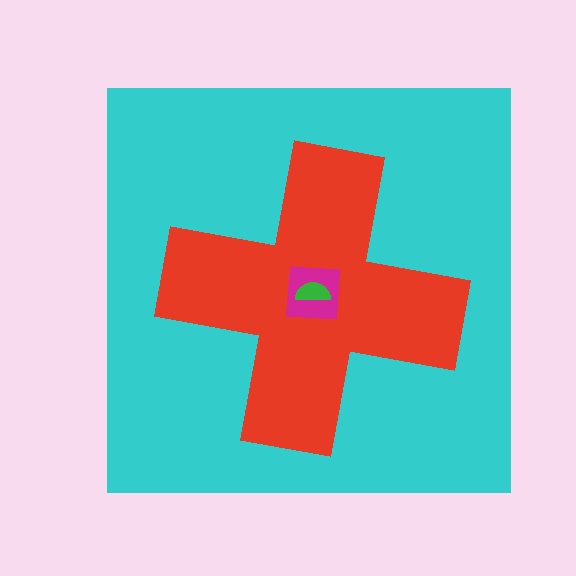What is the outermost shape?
The cyan square.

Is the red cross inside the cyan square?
Yes.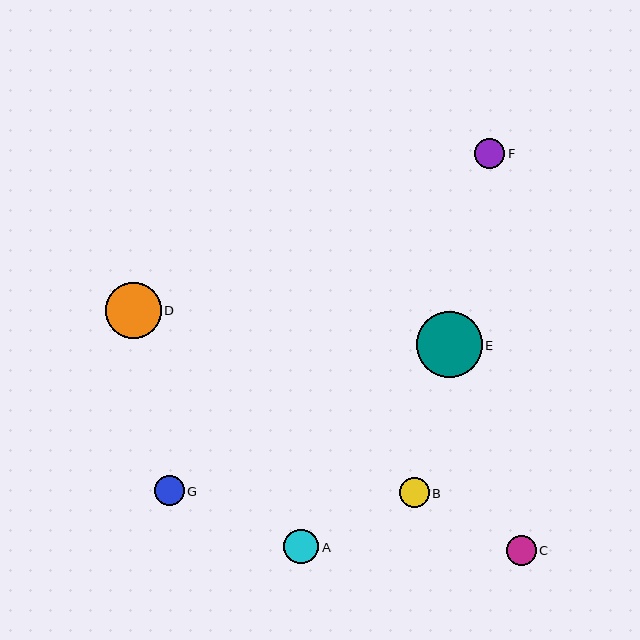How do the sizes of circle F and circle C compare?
Circle F and circle C are approximately the same size.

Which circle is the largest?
Circle E is the largest with a size of approximately 66 pixels.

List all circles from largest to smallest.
From largest to smallest: E, D, A, F, C, G, B.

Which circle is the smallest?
Circle B is the smallest with a size of approximately 29 pixels.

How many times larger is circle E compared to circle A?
Circle E is approximately 1.9 times the size of circle A.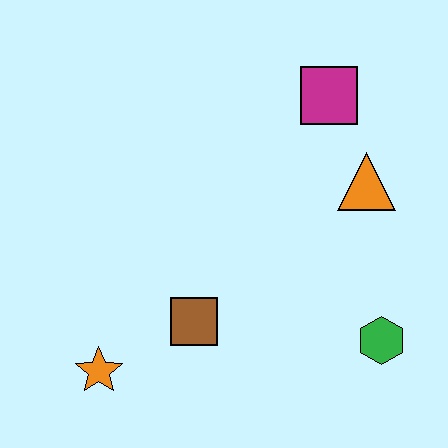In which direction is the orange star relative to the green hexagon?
The orange star is to the left of the green hexagon.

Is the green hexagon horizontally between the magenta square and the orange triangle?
No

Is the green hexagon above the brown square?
No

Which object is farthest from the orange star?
The magenta square is farthest from the orange star.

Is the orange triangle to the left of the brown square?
No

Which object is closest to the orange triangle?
The magenta square is closest to the orange triangle.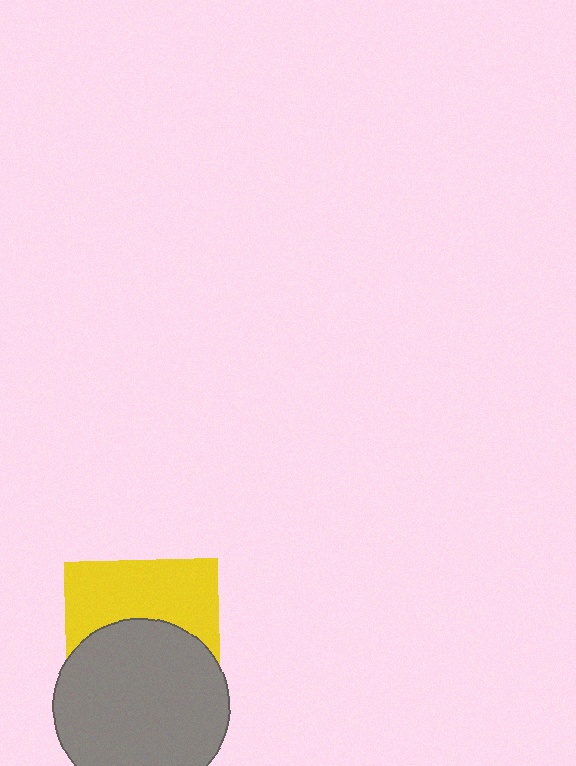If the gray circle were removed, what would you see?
You would see the complete yellow square.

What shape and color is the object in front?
The object in front is a gray circle.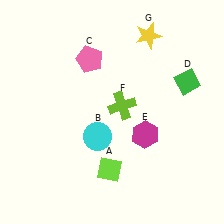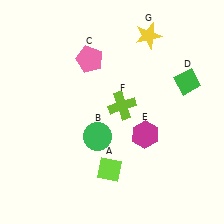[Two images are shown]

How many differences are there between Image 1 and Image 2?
There is 1 difference between the two images.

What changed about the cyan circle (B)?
In Image 1, B is cyan. In Image 2, it changed to green.